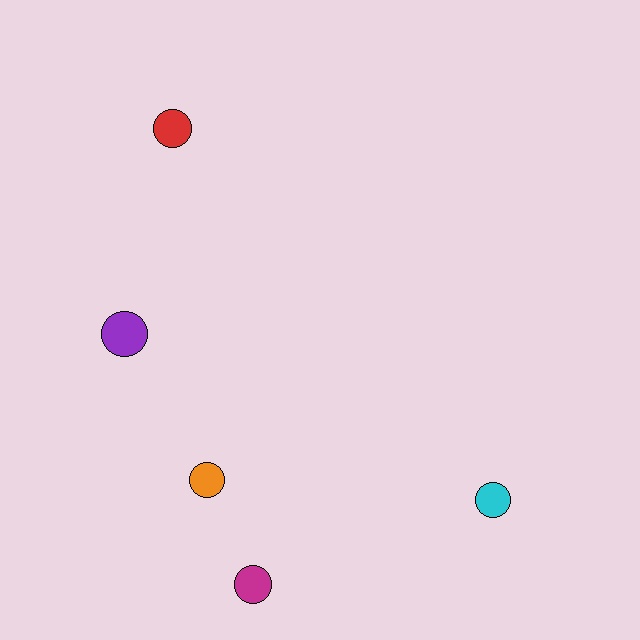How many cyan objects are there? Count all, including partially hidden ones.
There is 1 cyan object.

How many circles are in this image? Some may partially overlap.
There are 5 circles.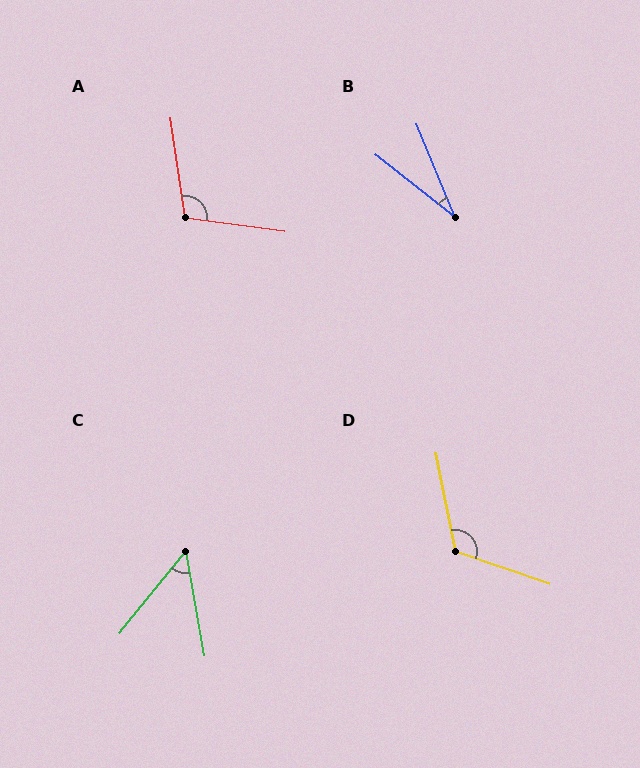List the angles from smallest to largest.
B (30°), C (49°), A (106°), D (120°).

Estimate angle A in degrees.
Approximately 106 degrees.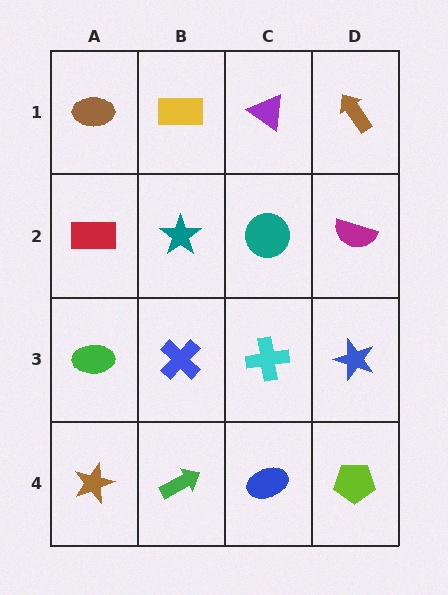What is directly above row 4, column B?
A blue cross.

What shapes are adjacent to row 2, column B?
A yellow rectangle (row 1, column B), a blue cross (row 3, column B), a red rectangle (row 2, column A), a teal circle (row 2, column C).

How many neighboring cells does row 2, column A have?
3.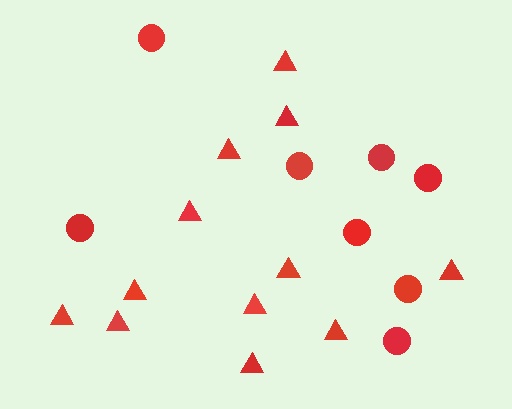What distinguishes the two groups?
There are 2 groups: one group of triangles (12) and one group of circles (8).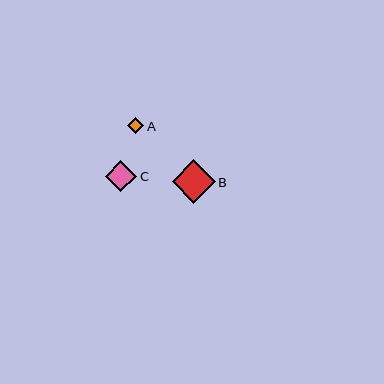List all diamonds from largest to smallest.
From largest to smallest: B, C, A.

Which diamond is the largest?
Diamond B is the largest with a size of approximately 43 pixels.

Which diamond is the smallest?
Diamond A is the smallest with a size of approximately 16 pixels.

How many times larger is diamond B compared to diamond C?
Diamond B is approximately 1.4 times the size of diamond C.